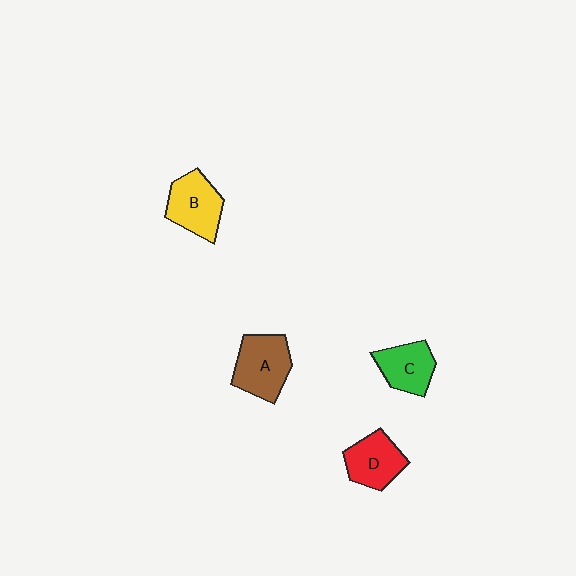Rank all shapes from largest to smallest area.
From largest to smallest: A (brown), B (yellow), D (red), C (green).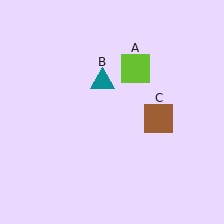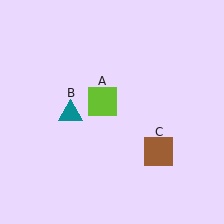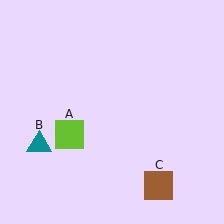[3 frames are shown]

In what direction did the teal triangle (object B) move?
The teal triangle (object B) moved down and to the left.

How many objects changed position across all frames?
3 objects changed position: lime square (object A), teal triangle (object B), brown square (object C).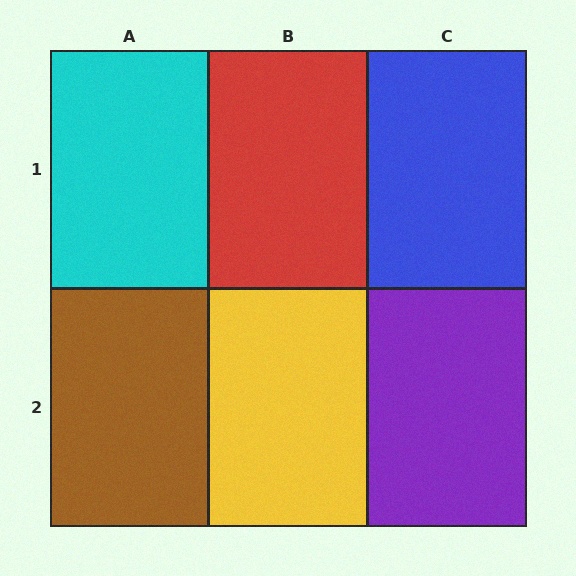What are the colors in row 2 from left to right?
Brown, yellow, purple.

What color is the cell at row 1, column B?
Red.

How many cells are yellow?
1 cell is yellow.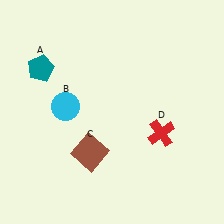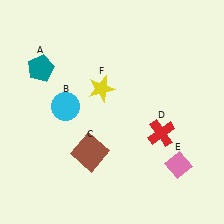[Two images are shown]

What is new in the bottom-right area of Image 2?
A pink diamond (E) was added in the bottom-right area of Image 2.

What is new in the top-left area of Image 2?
A yellow star (F) was added in the top-left area of Image 2.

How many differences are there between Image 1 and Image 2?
There are 2 differences between the two images.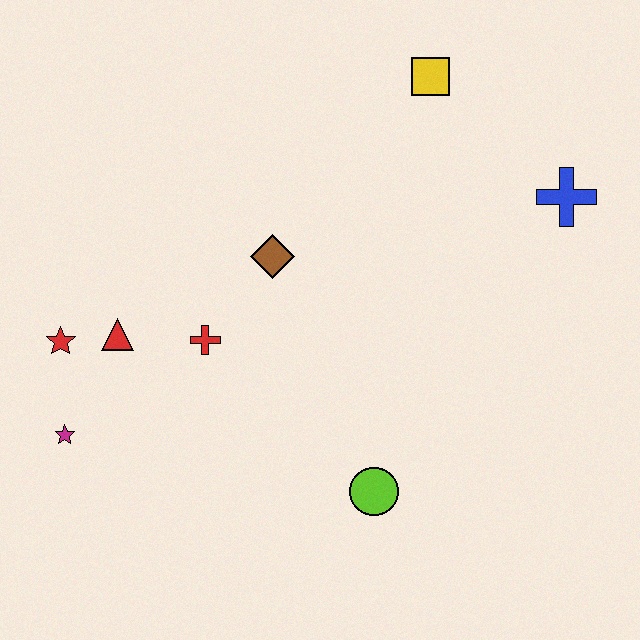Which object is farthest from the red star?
The blue cross is farthest from the red star.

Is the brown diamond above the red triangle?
Yes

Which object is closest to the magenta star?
The red star is closest to the magenta star.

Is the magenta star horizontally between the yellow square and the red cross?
No